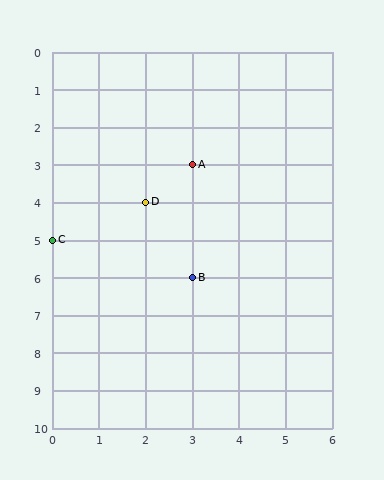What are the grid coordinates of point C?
Point C is at grid coordinates (0, 5).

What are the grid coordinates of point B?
Point B is at grid coordinates (3, 6).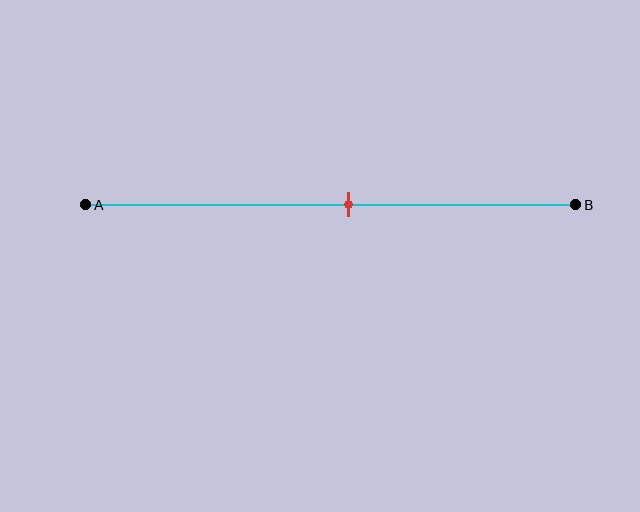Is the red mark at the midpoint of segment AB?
No, the mark is at about 55% from A, not at the 50% midpoint.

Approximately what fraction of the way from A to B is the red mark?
The red mark is approximately 55% of the way from A to B.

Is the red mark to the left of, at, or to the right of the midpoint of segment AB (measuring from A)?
The red mark is to the right of the midpoint of segment AB.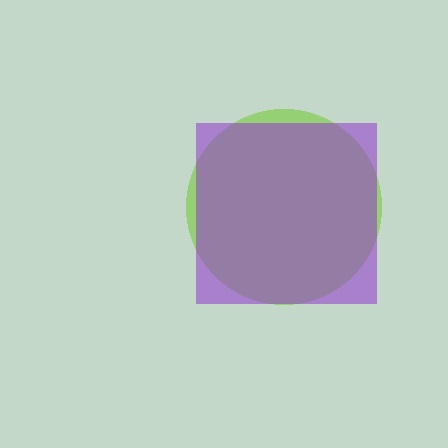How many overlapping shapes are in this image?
There are 2 overlapping shapes in the image.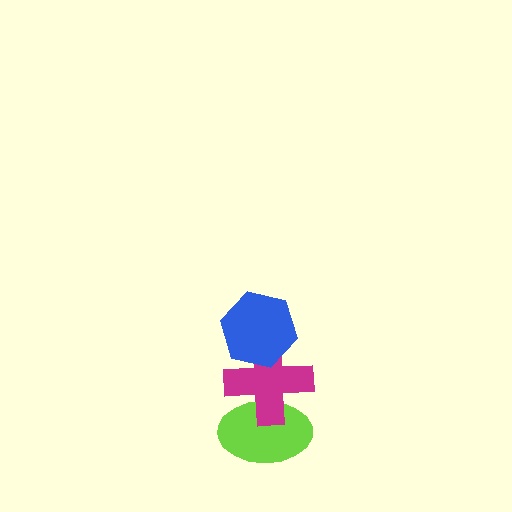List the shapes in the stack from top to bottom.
From top to bottom: the blue hexagon, the magenta cross, the lime ellipse.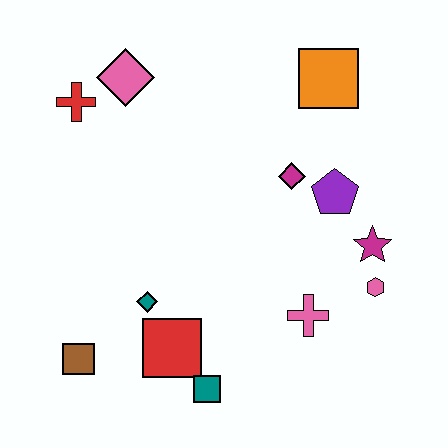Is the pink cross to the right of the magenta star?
No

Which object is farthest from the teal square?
The orange square is farthest from the teal square.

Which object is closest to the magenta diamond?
The purple pentagon is closest to the magenta diamond.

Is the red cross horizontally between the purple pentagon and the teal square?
No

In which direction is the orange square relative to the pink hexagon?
The orange square is above the pink hexagon.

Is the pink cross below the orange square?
Yes